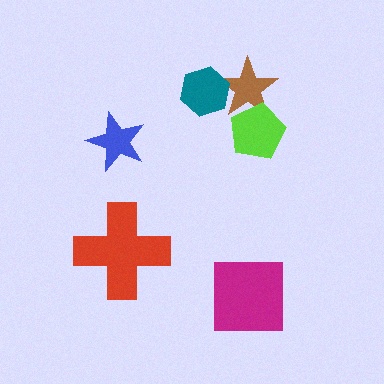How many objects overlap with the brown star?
2 objects overlap with the brown star.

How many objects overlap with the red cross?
0 objects overlap with the red cross.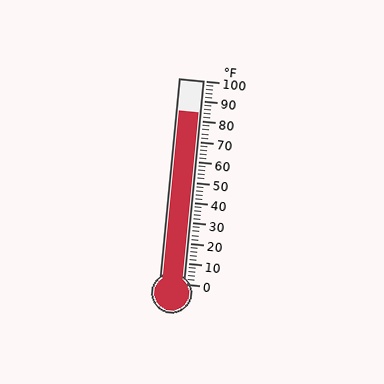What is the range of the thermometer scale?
The thermometer scale ranges from 0°F to 100°F.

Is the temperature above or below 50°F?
The temperature is above 50°F.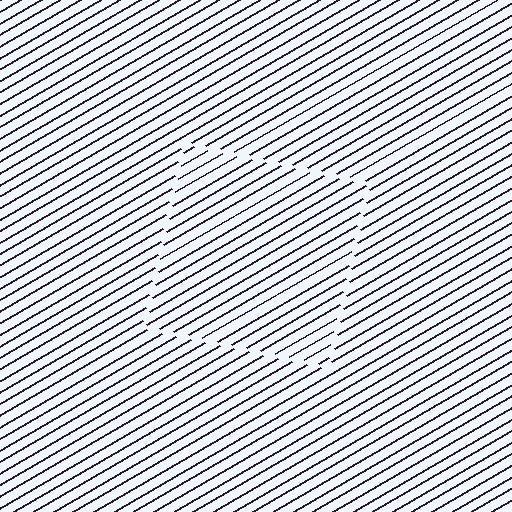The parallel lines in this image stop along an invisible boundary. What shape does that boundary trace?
An illusory square. The interior of the shape contains the same grating, shifted by half a period — the contour is defined by the phase discontinuity where line-ends from the inner and outer gratings abut.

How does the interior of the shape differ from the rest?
The interior of the shape contains the same grating, shifted by half a period — the contour is defined by the phase discontinuity where line-ends from the inner and outer gratings abut.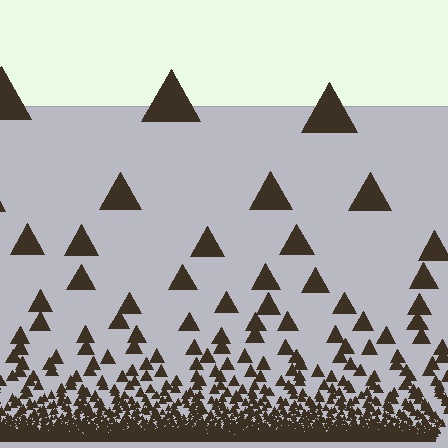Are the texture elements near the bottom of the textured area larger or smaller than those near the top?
Smaller. The gradient is inverted — elements near the bottom are smaller and denser.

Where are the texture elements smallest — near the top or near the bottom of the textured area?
Near the bottom.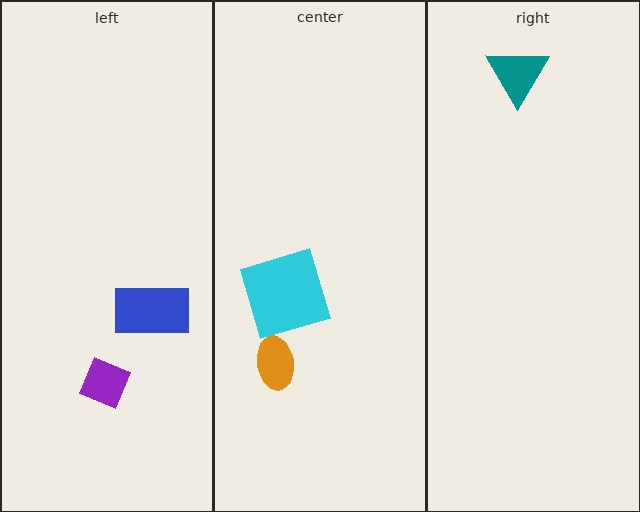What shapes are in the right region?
The teal triangle.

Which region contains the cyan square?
The center region.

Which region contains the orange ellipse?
The center region.